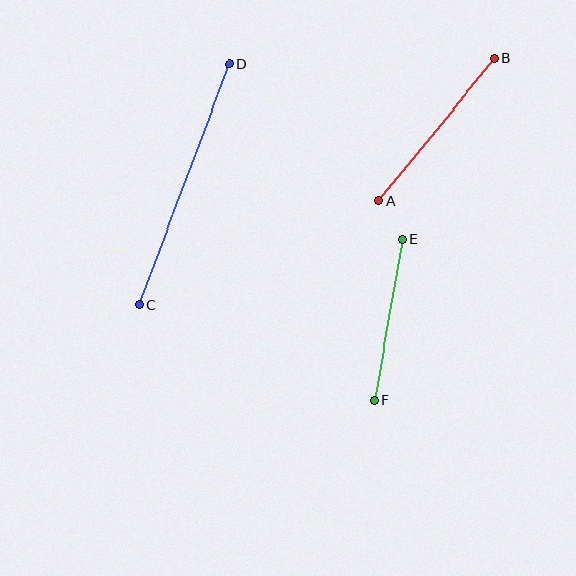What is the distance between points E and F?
The distance is approximately 164 pixels.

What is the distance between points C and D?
The distance is approximately 257 pixels.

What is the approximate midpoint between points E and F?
The midpoint is at approximately (388, 320) pixels.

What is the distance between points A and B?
The distance is approximately 184 pixels.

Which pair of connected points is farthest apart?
Points C and D are farthest apart.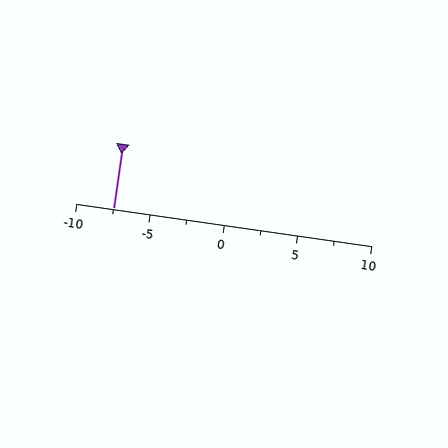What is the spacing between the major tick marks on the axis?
The major ticks are spaced 5 apart.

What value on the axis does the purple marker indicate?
The marker indicates approximately -7.5.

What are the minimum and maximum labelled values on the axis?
The axis runs from -10 to 10.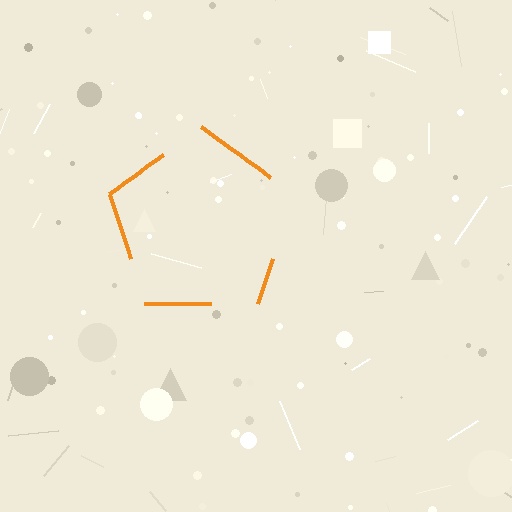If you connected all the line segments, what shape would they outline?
They would outline a pentagon.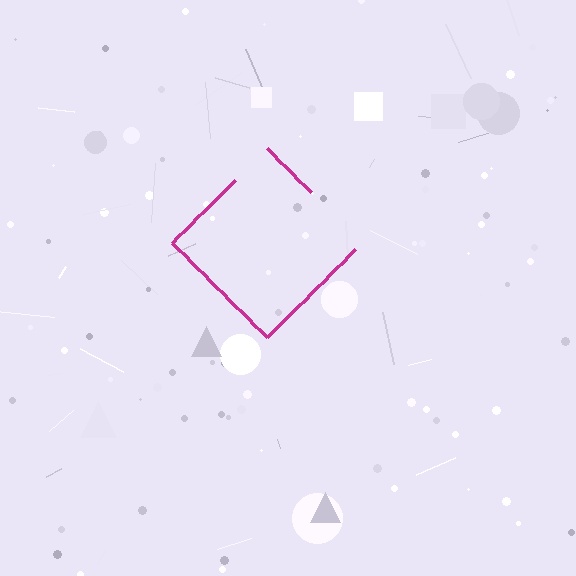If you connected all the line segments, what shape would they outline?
They would outline a diamond.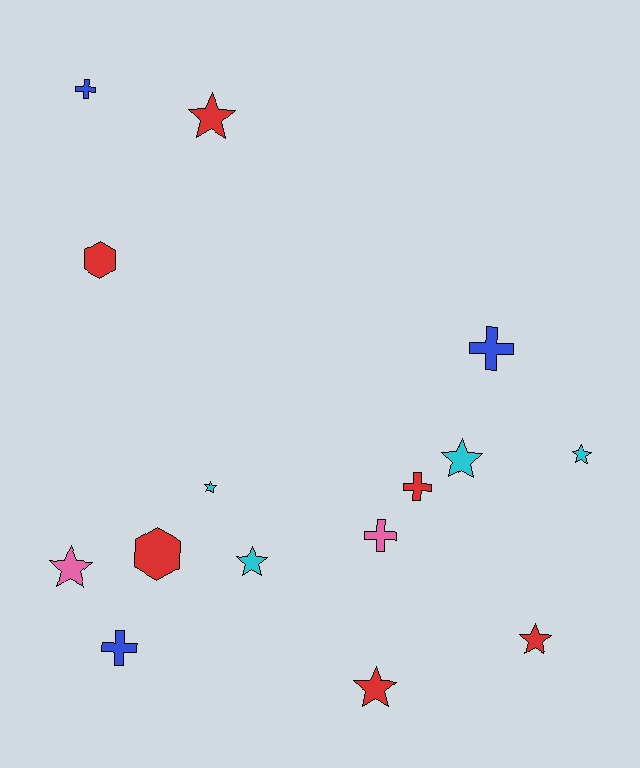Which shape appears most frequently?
Star, with 8 objects.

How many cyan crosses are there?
There are no cyan crosses.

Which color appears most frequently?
Red, with 6 objects.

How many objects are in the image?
There are 15 objects.